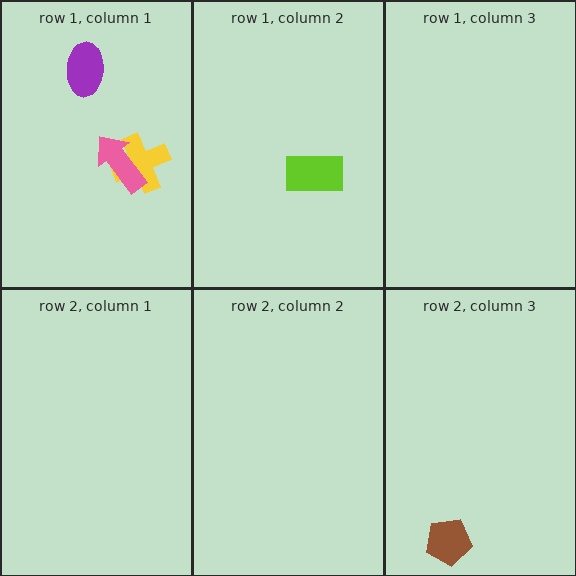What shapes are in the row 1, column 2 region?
The lime rectangle.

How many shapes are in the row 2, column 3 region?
1.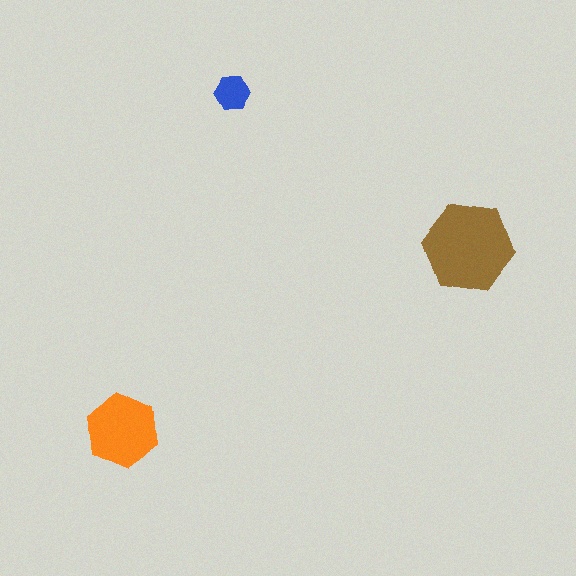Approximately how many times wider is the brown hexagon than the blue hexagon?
About 2.5 times wider.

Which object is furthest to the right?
The brown hexagon is rightmost.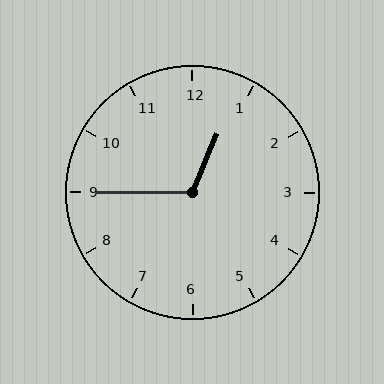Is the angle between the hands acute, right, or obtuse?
It is obtuse.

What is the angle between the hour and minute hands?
Approximately 112 degrees.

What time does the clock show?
12:45.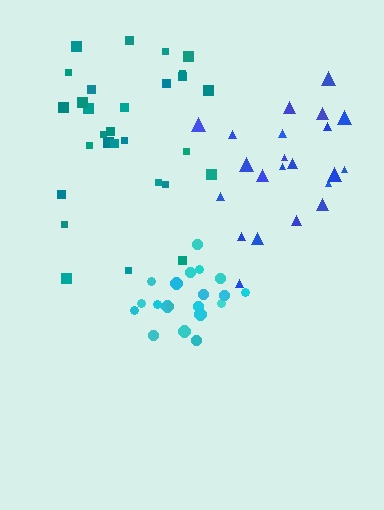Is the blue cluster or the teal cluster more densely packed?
Blue.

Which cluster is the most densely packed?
Cyan.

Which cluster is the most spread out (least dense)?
Teal.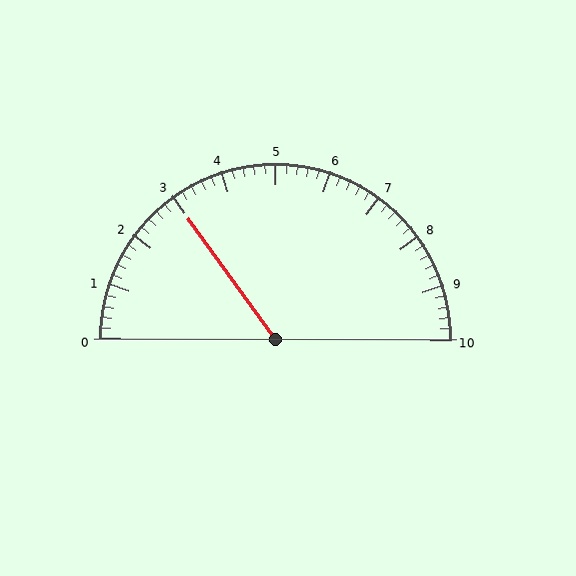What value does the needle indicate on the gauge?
The needle indicates approximately 3.0.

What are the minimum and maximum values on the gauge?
The gauge ranges from 0 to 10.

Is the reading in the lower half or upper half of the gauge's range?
The reading is in the lower half of the range (0 to 10).